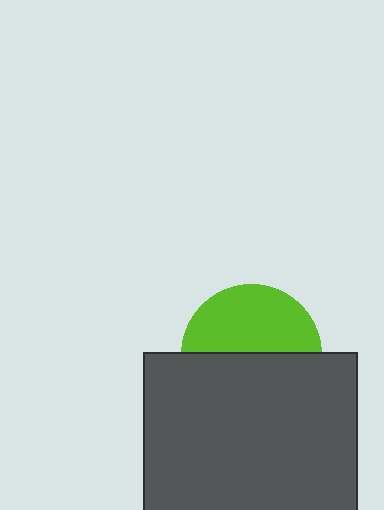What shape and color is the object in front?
The object in front is a dark gray rectangle.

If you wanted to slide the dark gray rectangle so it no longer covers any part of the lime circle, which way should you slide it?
Slide it down — that is the most direct way to separate the two shapes.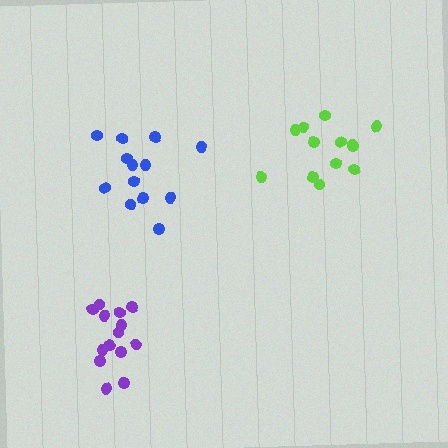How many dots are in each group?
Group 1: 13 dots, Group 2: 13 dots, Group 3: 14 dots (40 total).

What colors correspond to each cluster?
The clusters are colored: blue, lime, purple.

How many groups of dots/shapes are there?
There are 3 groups.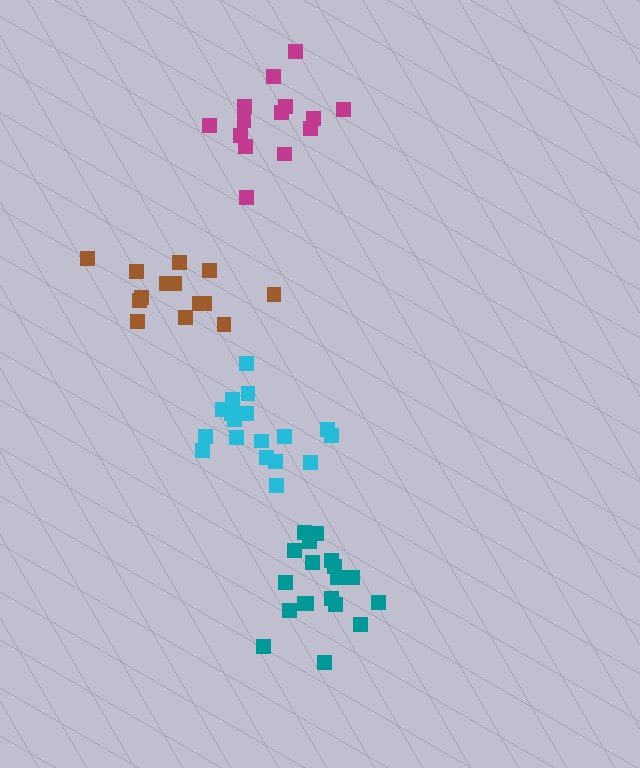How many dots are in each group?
Group 1: 14 dots, Group 2: 14 dots, Group 3: 18 dots, Group 4: 20 dots (66 total).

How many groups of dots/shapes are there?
There are 4 groups.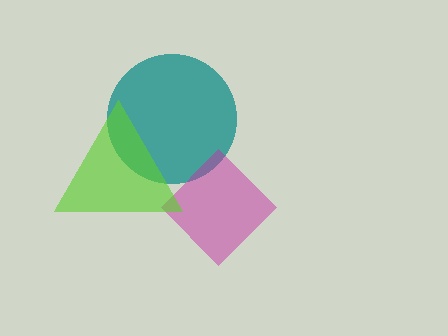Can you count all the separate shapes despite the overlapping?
Yes, there are 3 separate shapes.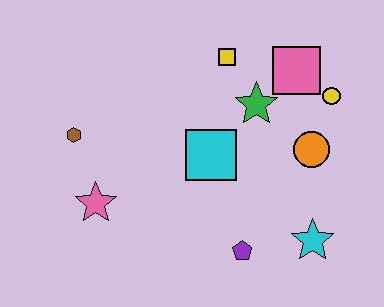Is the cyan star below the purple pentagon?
No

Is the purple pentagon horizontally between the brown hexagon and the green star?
Yes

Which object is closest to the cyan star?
The purple pentagon is closest to the cyan star.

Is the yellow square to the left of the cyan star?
Yes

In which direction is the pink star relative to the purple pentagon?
The pink star is to the left of the purple pentagon.